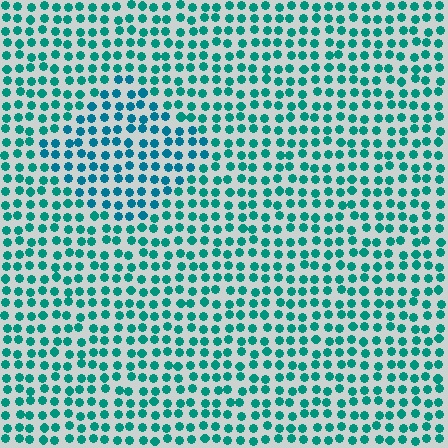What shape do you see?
I see a diamond.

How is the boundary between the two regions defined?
The boundary is defined purely by a slight shift in hue (about 21 degrees). Spacing, size, and orientation are identical on both sides.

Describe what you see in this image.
The image is filled with small teal elements in a uniform arrangement. A diamond-shaped region is visible where the elements are tinted to a slightly different hue, forming a subtle color boundary.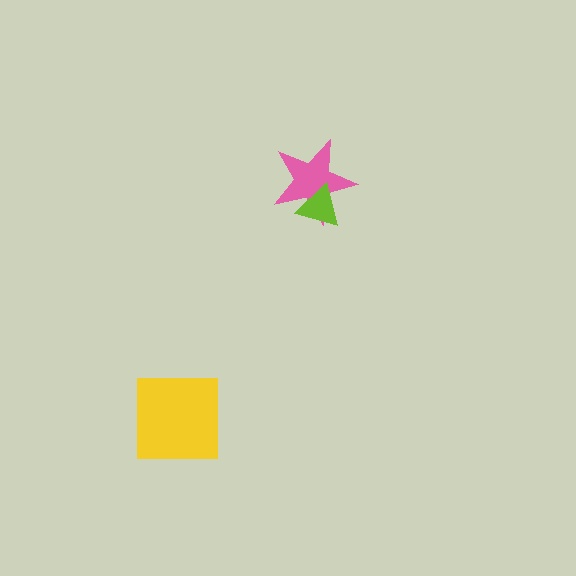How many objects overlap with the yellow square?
0 objects overlap with the yellow square.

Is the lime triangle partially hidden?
No, no other shape covers it.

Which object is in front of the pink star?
The lime triangle is in front of the pink star.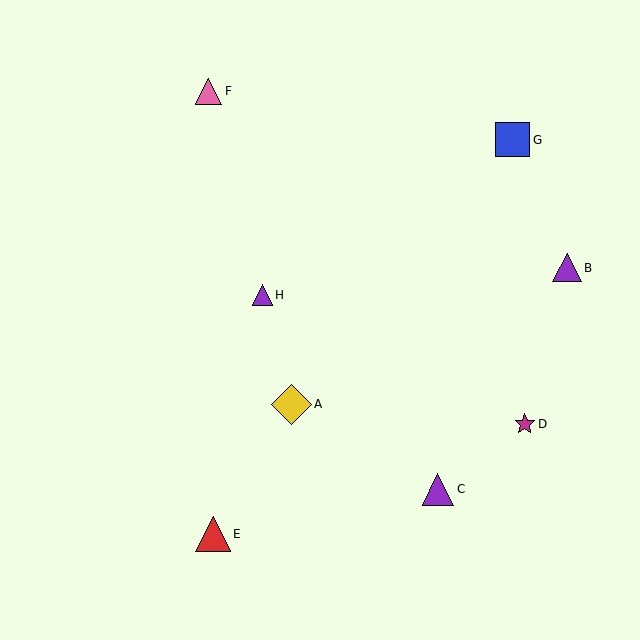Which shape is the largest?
The yellow diamond (labeled A) is the largest.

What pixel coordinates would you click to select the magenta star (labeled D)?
Click at (525, 424) to select the magenta star D.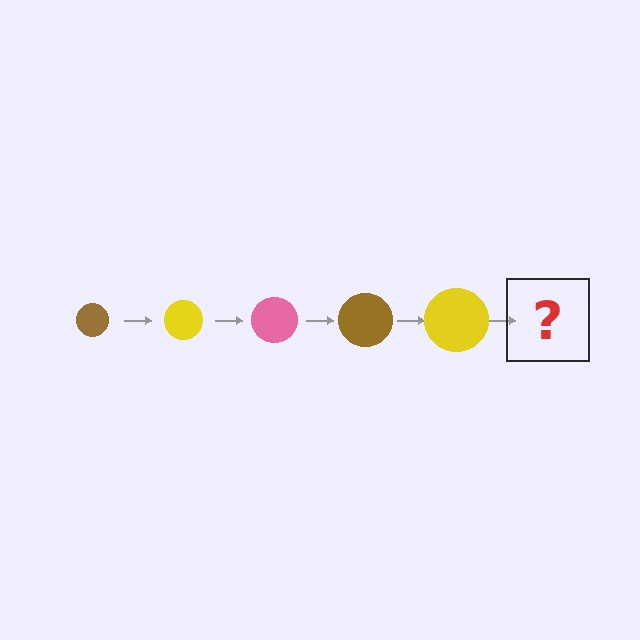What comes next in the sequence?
The next element should be a pink circle, larger than the previous one.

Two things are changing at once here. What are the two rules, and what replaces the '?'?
The two rules are that the circle grows larger each step and the color cycles through brown, yellow, and pink. The '?' should be a pink circle, larger than the previous one.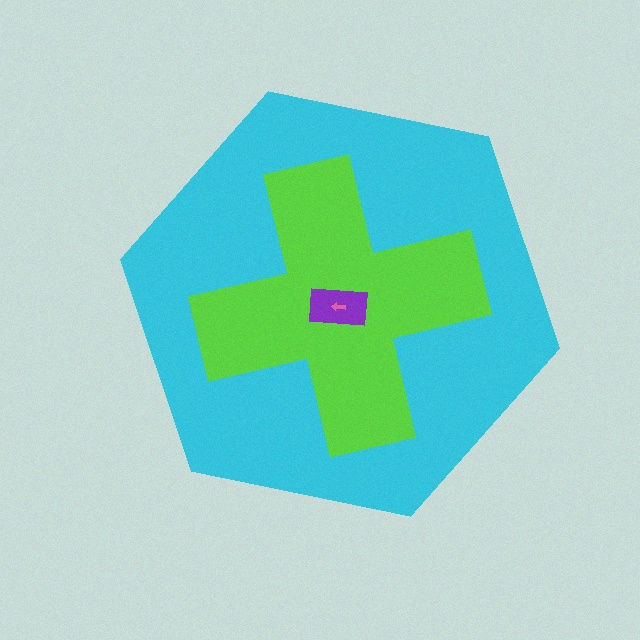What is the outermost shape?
The cyan hexagon.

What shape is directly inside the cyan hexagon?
The lime cross.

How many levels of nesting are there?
4.